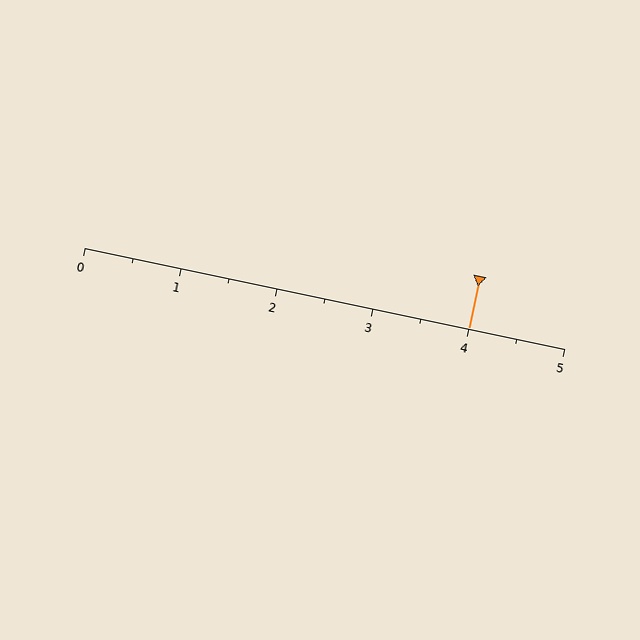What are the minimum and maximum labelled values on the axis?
The axis runs from 0 to 5.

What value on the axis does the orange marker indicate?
The marker indicates approximately 4.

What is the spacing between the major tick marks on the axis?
The major ticks are spaced 1 apart.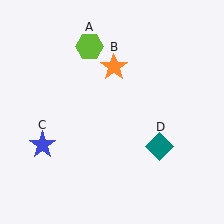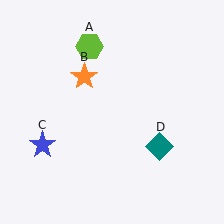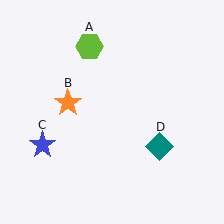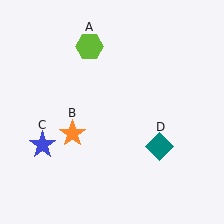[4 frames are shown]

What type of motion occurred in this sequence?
The orange star (object B) rotated counterclockwise around the center of the scene.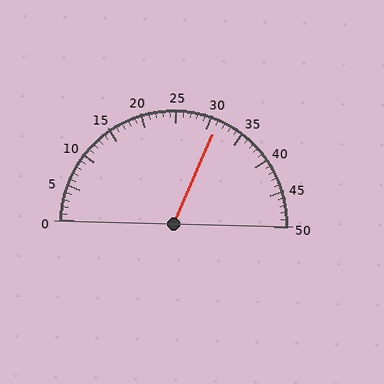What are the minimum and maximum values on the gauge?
The gauge ranges from 0 to 50.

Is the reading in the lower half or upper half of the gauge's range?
The reading is in the upper half of the range (0 to 50).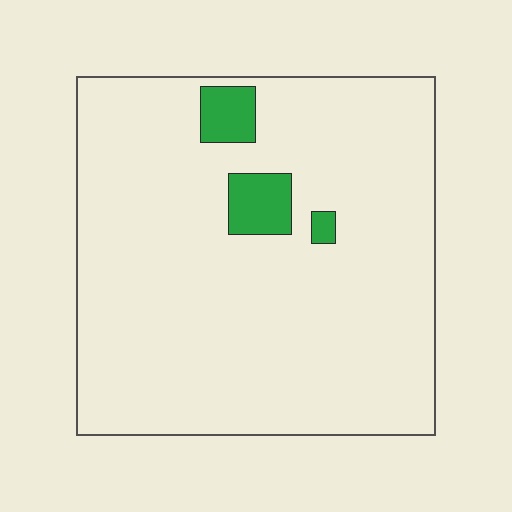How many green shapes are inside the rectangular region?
3.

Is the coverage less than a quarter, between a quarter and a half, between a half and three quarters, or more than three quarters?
Less than a quarter.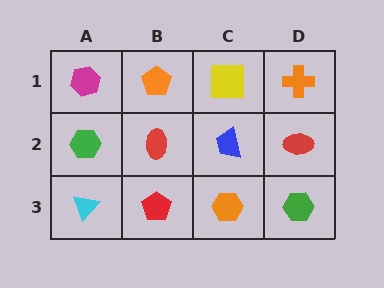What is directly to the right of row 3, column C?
A green hexagon.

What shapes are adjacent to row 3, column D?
A red ellipse (row 2, column D), an orange hexagon (row 3, column C).